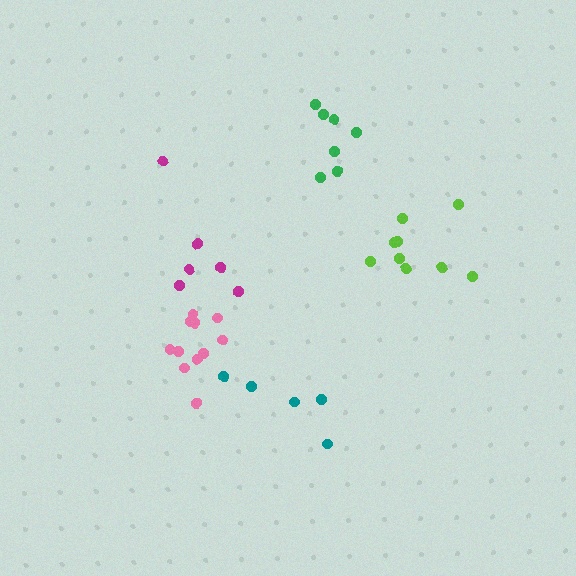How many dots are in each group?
Group 1: 11 dots, Group 2: 6 dots, Group 3: 5 dots, Group 4: 7 dots, Group 5: 9 dots (38 total).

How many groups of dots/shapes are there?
There are 5 groups.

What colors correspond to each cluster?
The clusters are colored: pink, magenta, teal, green, lime.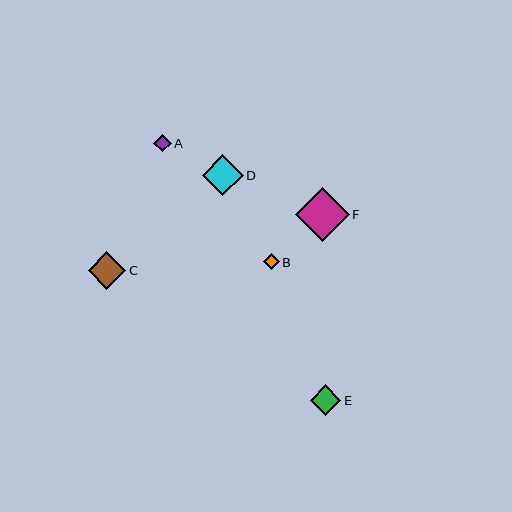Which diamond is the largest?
Diamond F is the largest with a size of approximately 54 pixels.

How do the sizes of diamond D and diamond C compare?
Diamond D and diamond C are approximately the same size.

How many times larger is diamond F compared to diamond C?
Diamond F is approximately 1.4 times the size of diamond C.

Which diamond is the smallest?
Diamond B is the smallest with a size of approximately 16 pixels.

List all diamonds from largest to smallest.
From largest to smallest: F, D, C, E, A, B.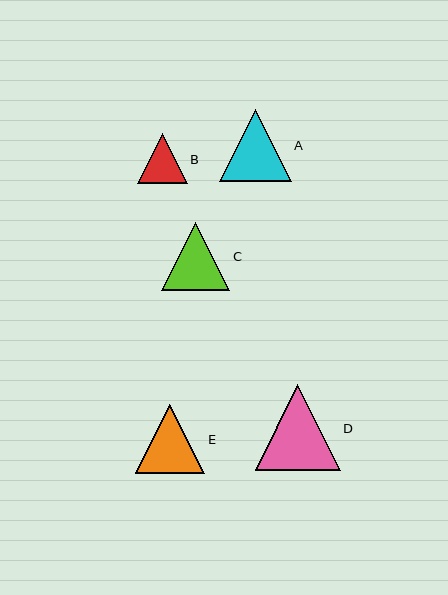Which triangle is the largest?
Triangle D is the largest with a size of approximately 85 pixels.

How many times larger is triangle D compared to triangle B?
Triangle D is approximately 1.7 times the size of triangle B.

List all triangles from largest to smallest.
From largest to smallest: D, A, E, C, B.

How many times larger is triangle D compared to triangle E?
Triangle D is approximately 1.2 times the size of triangle E.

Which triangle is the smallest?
Triangle B is the smallest with a size of approximately 50 pixels.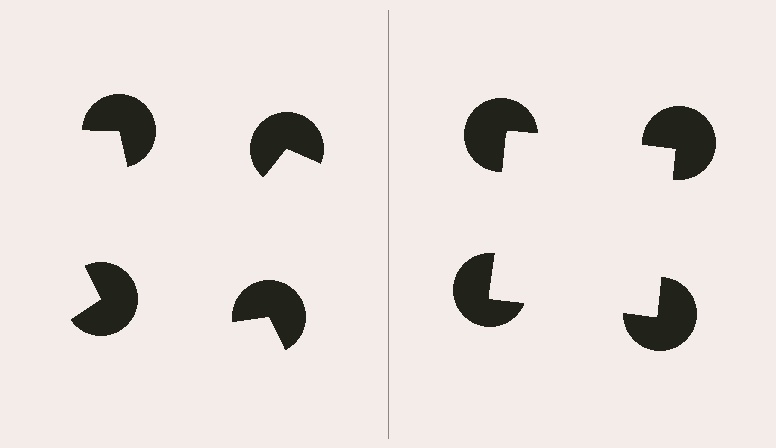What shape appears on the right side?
An illusory square.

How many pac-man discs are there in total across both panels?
8 — 4 on each side.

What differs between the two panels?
The pac-man discs are positioned identically on both sides; only the wedge orientations differ. On the right they align to a square; on the left they are misaligned.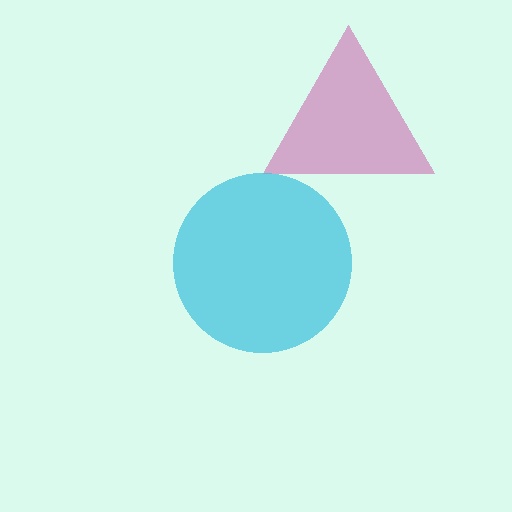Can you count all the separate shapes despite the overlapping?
Yes, there are 2 separate shapes.